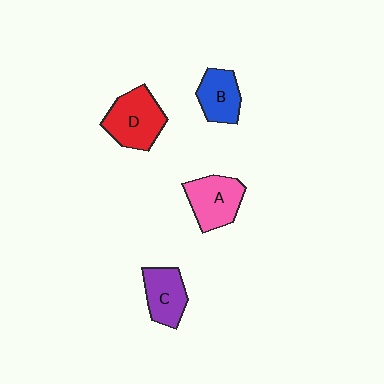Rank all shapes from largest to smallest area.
From largest to smallest: D (red), A (pink), C (purple), B (blue).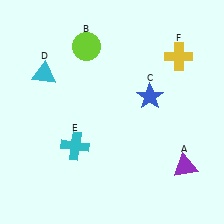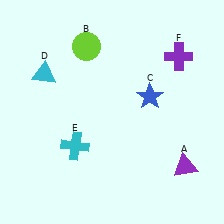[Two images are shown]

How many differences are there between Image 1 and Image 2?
There is 1 difference between the two images.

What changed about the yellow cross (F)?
In Image 1, F is yellow. In Image 2, it changed to purple.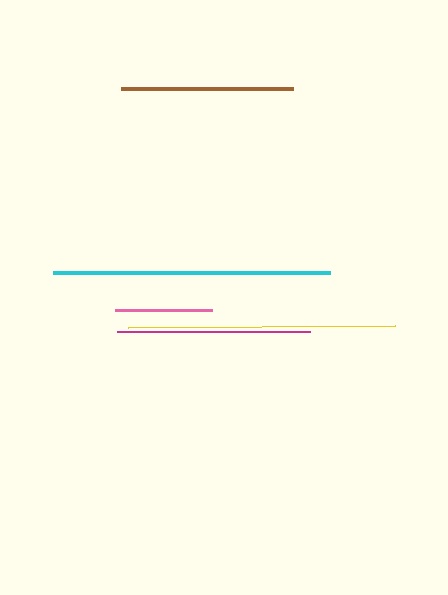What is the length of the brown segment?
The brown segment is approximately 172 pixels long.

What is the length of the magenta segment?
The magenta segment is approximately 192 pixels long.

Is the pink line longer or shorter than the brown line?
The brown line is longer than the pink line.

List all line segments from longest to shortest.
From longest to shortest: cyan, yellow, magenta, brown, pink.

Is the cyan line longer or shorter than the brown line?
The cyan line is longer than the brown line.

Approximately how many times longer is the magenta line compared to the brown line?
The magenta line is approximately 1.1 times the length of the brown line.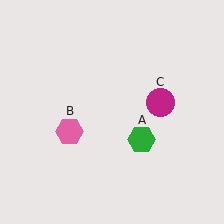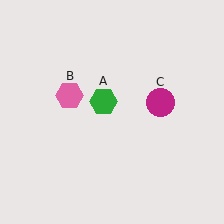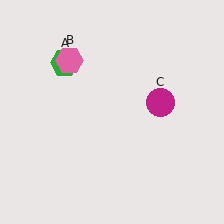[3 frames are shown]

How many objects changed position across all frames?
2 objects changed position: green hexagon (object A), pink hexagon (object B).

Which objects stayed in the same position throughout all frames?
Magenta circle (object C) remained stationary.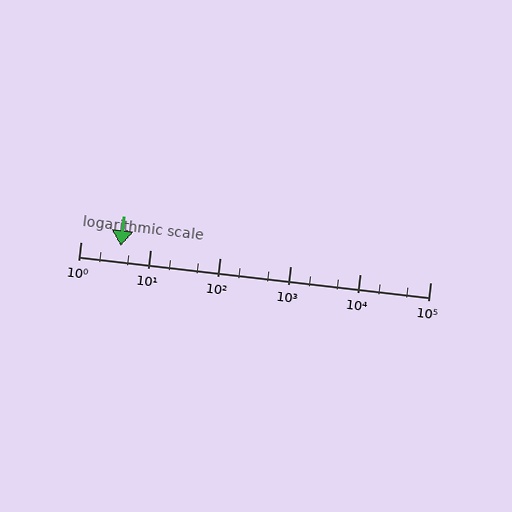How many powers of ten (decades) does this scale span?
The scale spans 5 decades, from 1 to 100000.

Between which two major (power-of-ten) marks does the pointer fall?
The pointer is between 1 and 10.